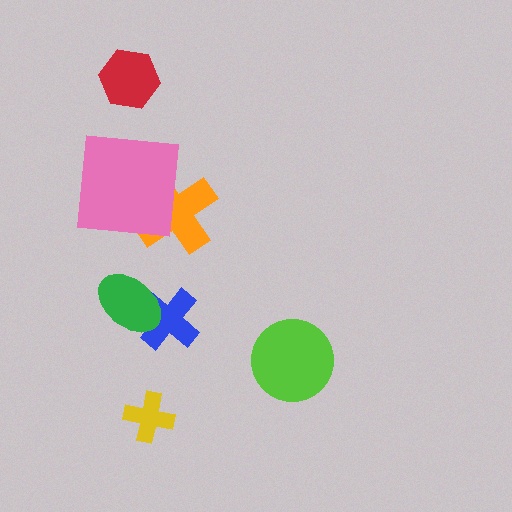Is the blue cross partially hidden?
Yes, it is partially covered by another shape.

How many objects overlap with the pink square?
1 object overlaps with the pink square.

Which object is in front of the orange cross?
The pink square is in front of the orange cross.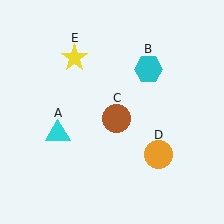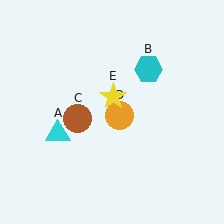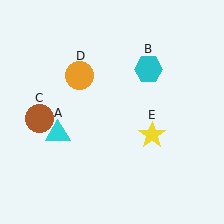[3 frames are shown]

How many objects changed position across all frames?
3 objects changed position: brown circle (object C), orange circle (object D), yellow star (object E).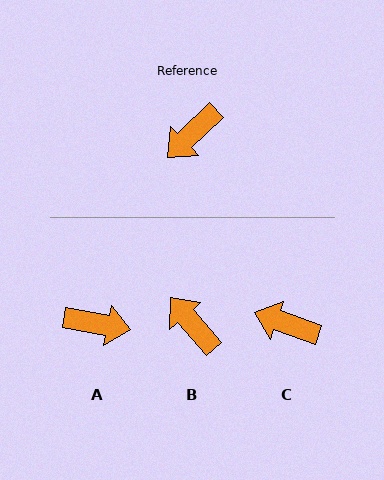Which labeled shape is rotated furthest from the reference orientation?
A, about 125 degrees away.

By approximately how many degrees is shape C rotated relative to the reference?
Approximately 64 degrees clockwise.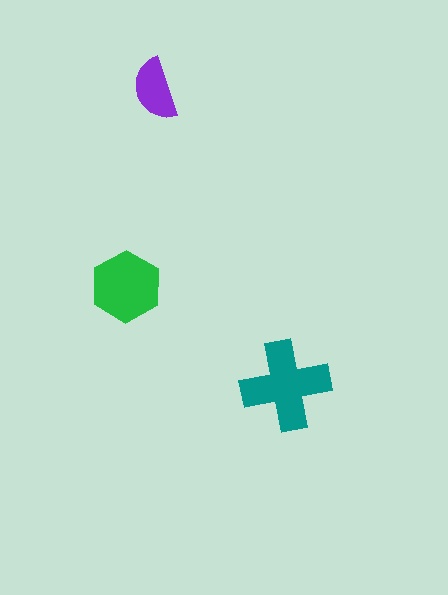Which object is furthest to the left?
The green hexagon is leftmost.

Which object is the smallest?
The purple semicircle.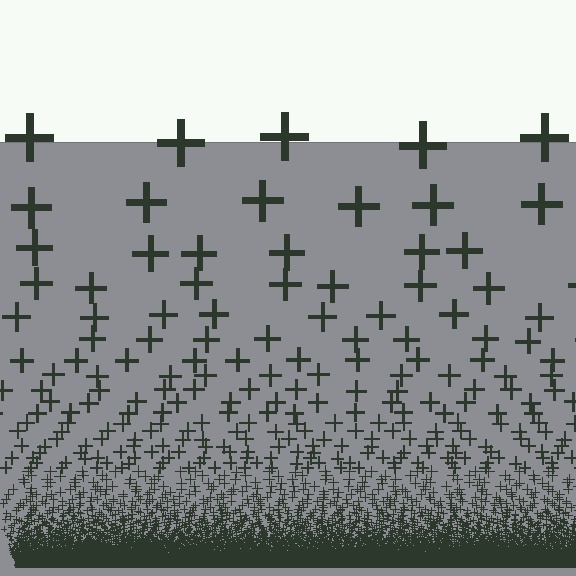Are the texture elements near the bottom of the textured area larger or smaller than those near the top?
Smaller. The gradient is inverted — elements near the bottom are smaller and denser.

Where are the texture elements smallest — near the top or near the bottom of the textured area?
Near the bottom.